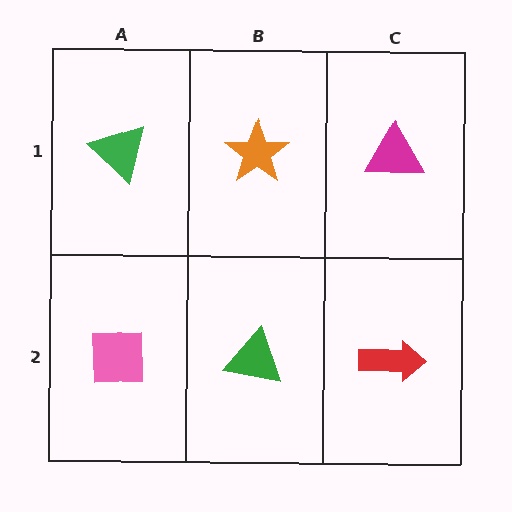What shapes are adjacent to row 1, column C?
A red arrow (row 2, column C), an orange star (row 1, column B).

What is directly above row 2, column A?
A green triangle.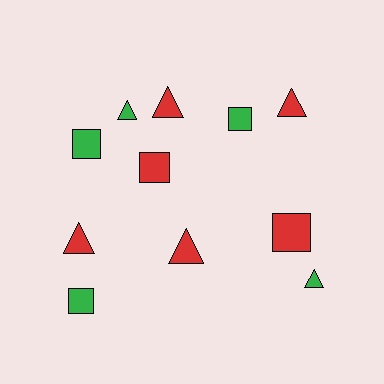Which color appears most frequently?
Red, with 6 objects.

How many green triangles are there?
There are 2 green triangles.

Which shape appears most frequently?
Triangle, with 6 objects.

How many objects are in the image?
There are 11 objects.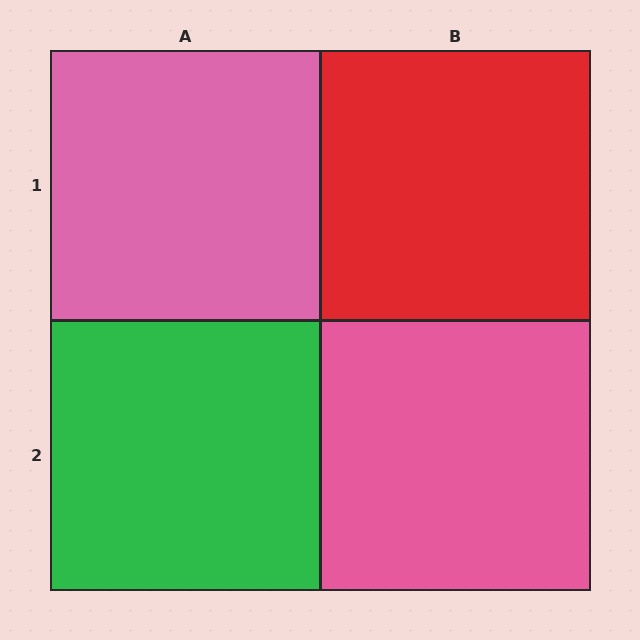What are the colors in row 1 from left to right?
Pink, red.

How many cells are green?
1 cell is green.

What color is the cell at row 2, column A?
Green.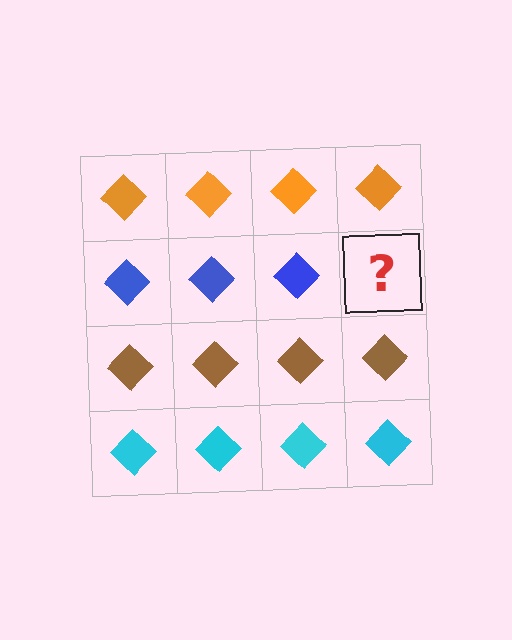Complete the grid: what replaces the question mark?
The question mark should be replaced with a blue diamond.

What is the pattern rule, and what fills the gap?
The rule is that each row has a consistent color. The gap should be filled with a blue diamond.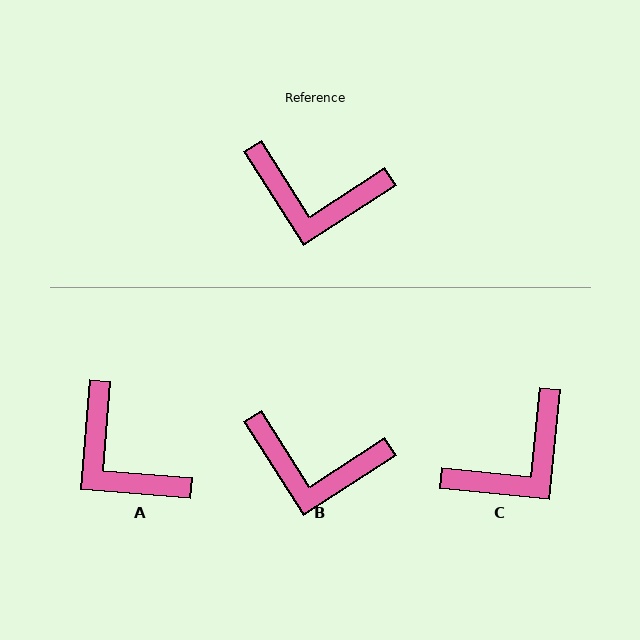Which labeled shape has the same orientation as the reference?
B.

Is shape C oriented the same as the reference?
No, it is off by about 52 degrees.